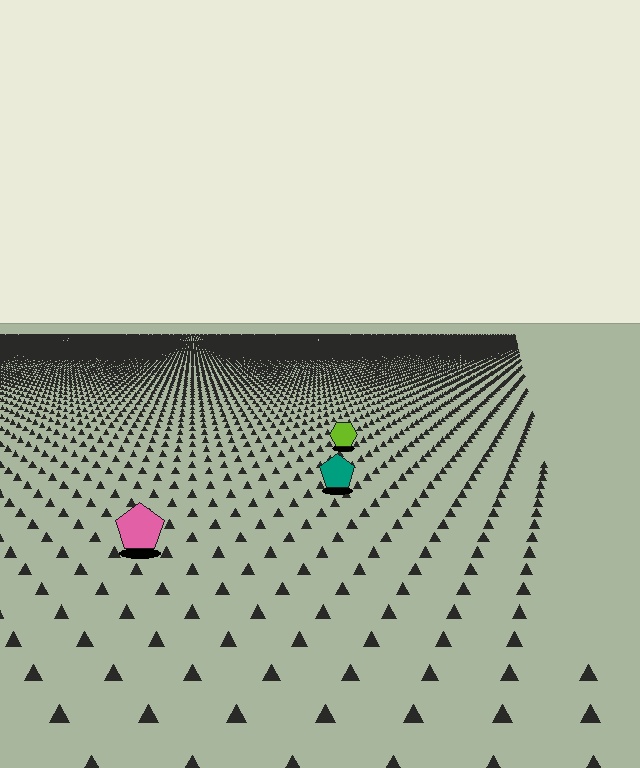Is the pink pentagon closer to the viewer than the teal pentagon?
Yes. The pink pentagon is closer — you can tell from the texture gradient: the ground texture is coarser near it.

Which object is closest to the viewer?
The pink pentagon is closest. The texture marks near it are larger and more spread out.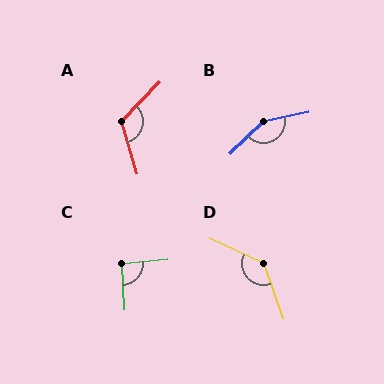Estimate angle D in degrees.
Approximately 134 degrees.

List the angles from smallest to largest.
C (93°), A (119°), D (134°), B (147°).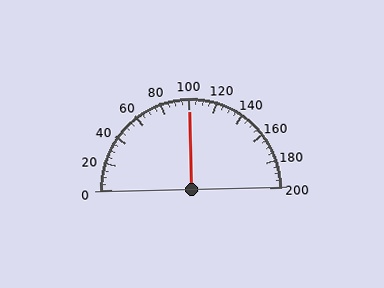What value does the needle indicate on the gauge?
The needle indicates approximately 100.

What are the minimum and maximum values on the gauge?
The gauge ranges from 0 to 200.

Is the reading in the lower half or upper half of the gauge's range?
The reading is in the upper half of the range (0 to 200).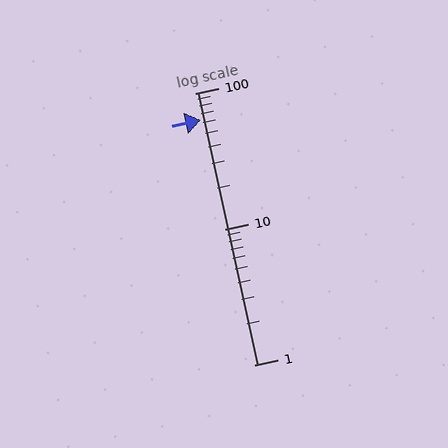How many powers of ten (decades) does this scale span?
The scale spans 2 decades, from 1 to 100.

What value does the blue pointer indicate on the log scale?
The pointer indicates approximately 63.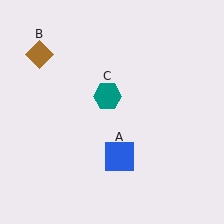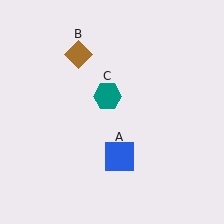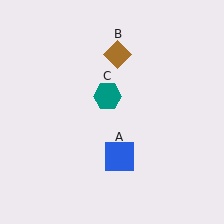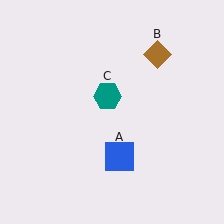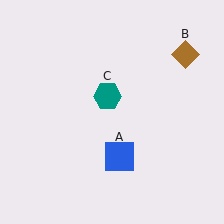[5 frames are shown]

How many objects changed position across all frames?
1 object changed position: brown diamond (object B).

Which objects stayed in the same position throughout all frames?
Blue square (object A) and teal hexagon (object C) remained stationary.